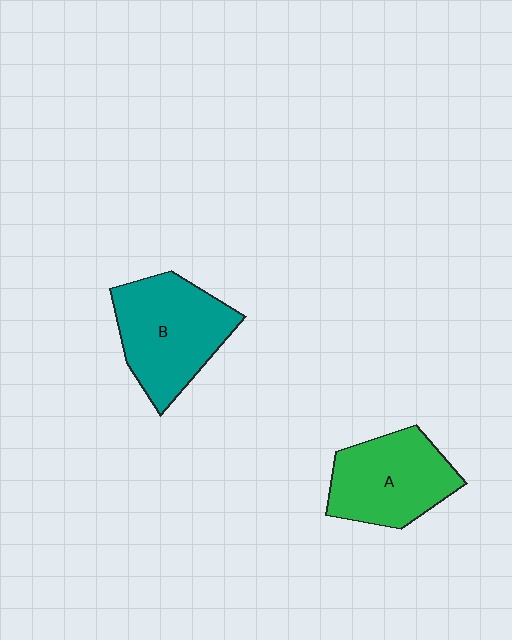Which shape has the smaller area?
Shape A (green).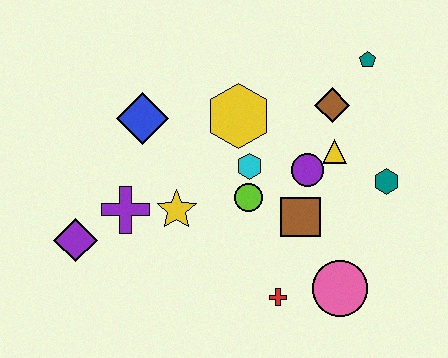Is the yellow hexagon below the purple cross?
No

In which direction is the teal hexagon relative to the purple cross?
The teal hexagon is to the right of the purple cross.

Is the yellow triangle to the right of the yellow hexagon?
Yes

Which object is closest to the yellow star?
The purple cross is closest to the yellow star.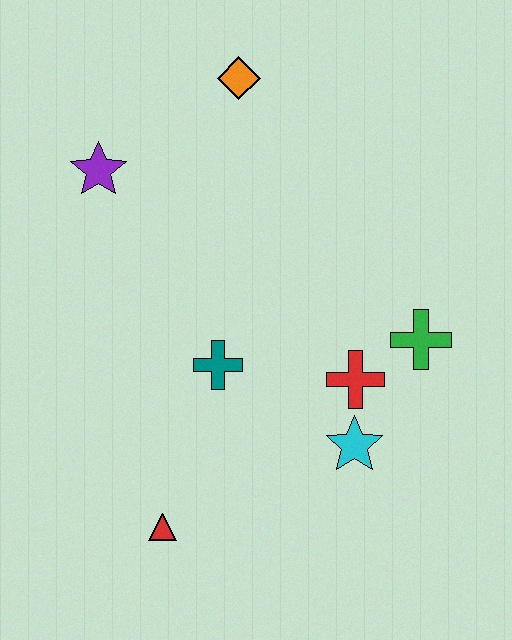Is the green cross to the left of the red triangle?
No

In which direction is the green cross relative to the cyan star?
The green cross is above the cyan star.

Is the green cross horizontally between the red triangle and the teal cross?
No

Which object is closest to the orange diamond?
The purple star is closest to the orange diamond.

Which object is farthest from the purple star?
The cyan star is farthest from the purple star.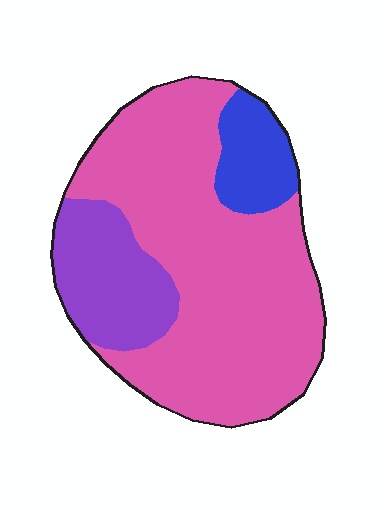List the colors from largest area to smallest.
From largest to smallest: pink, purple, blue.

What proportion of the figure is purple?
Purple covers about 20% of the figure.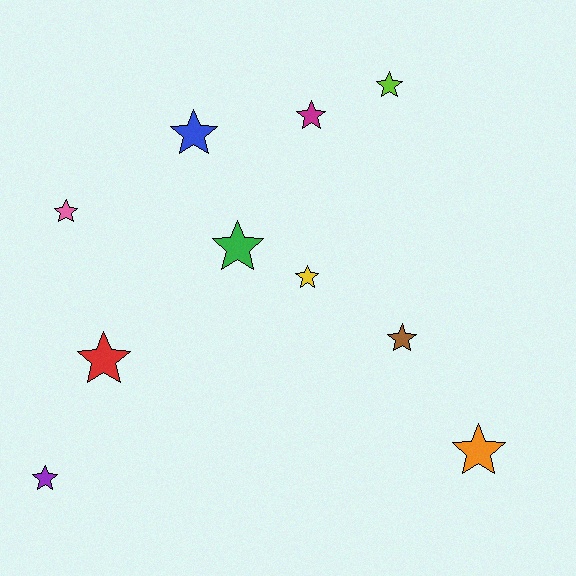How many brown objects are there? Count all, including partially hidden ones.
There is 1 brown object.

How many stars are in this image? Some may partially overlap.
There are 10 stars.